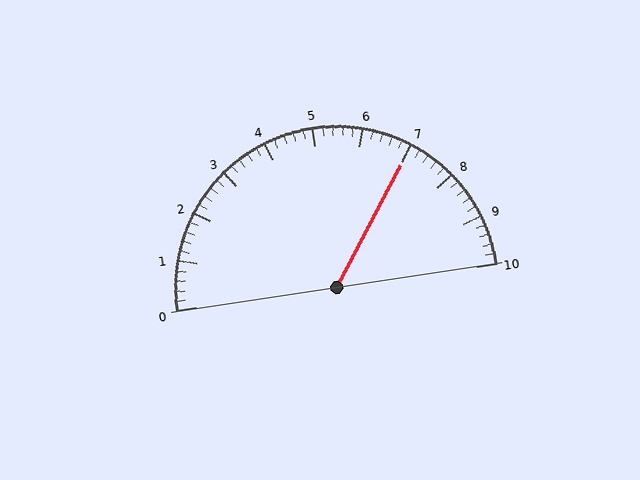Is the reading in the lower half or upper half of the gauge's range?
The reading is in the upper half of the range (0 to 10).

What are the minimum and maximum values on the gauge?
The gauge ranges from 0 to 10.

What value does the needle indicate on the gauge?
The needle indicates approximately 7.0.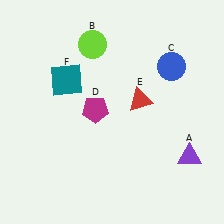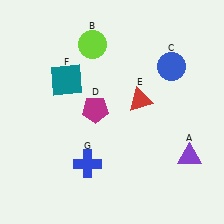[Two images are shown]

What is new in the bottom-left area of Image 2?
A blue cross (G) was added in the bottom-left area of Image 2.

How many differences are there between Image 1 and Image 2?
There is 1 difference between the two images.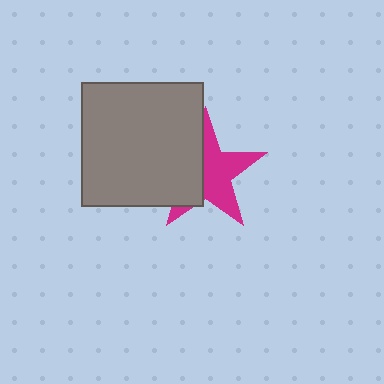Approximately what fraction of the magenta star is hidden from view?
Roughly 43% of the magenta star is hidden behind the gray rectangle.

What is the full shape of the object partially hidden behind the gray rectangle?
The partially hidden object is a magenta star.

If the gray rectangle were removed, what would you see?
You would see the complete magenta star.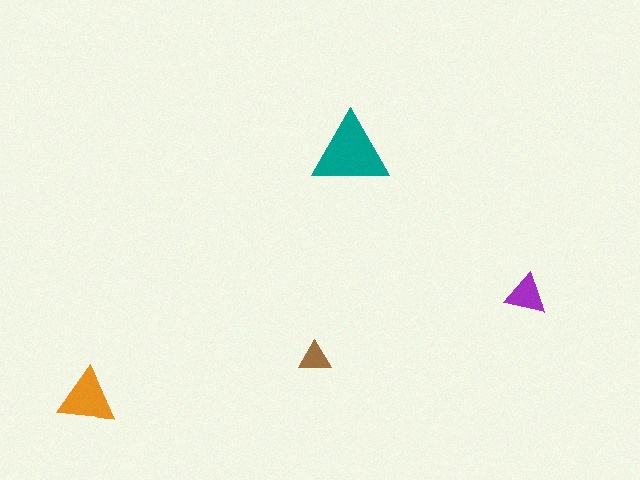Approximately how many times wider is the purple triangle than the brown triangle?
About 1.5 times wider.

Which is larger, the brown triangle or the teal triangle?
The teal one.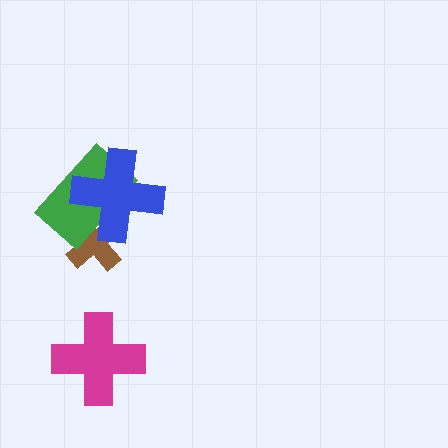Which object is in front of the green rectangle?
The blue cross is in front of the green rectangle.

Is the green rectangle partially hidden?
Yes, it is partially covered by another shape.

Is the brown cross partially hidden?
Yes, it is partially covered by another shape.